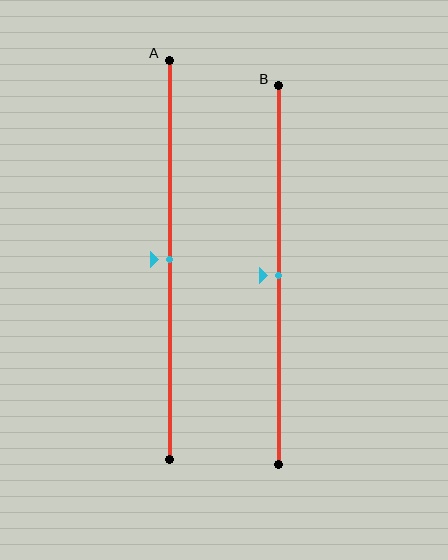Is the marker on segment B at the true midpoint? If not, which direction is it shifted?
Yes, the marker on segment B is at the true midpoint.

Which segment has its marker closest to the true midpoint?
Segment A has its marker closest to the true midpoint.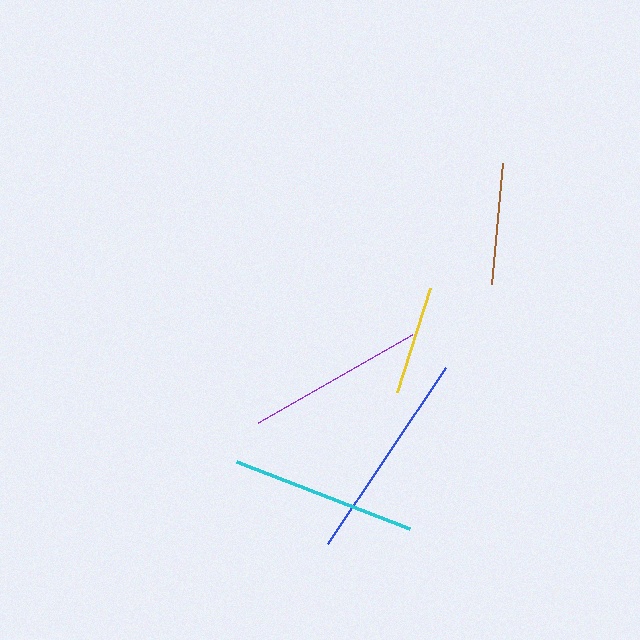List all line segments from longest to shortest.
From longest to shortest: blue, cyan, purple, brown, yellow.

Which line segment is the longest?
The blue line is the longest at approximately 213 pixels.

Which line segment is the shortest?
The yellow line is the shortest at approximately 109 pixels.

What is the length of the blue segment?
The blue segment is approximately 213 pixels long.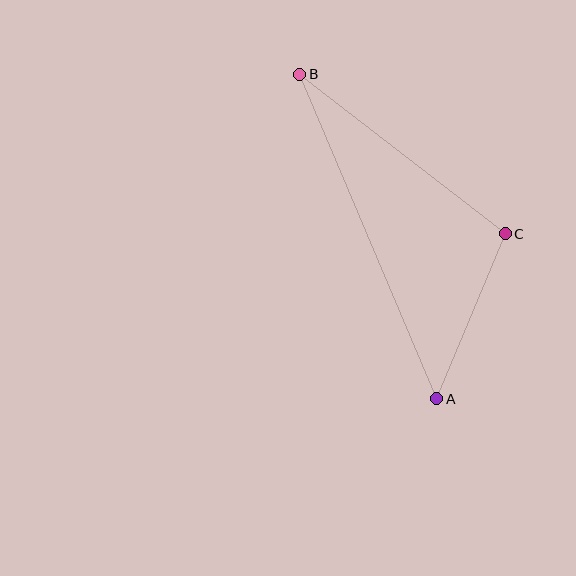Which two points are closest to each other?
Points A and C are closest to each other.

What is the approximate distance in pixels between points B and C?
The distance between B and C is approximately 260 pixels.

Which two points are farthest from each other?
Points A and B are farthest from each other.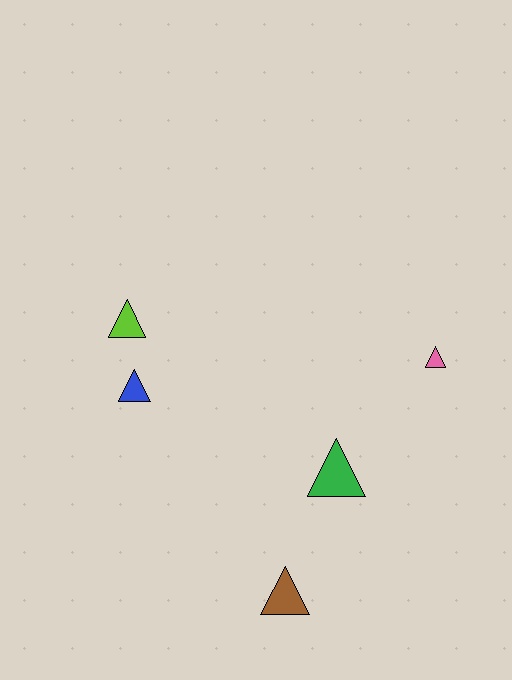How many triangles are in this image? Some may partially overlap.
There are 5 triangles.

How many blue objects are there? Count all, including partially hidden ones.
There is 1 blue object.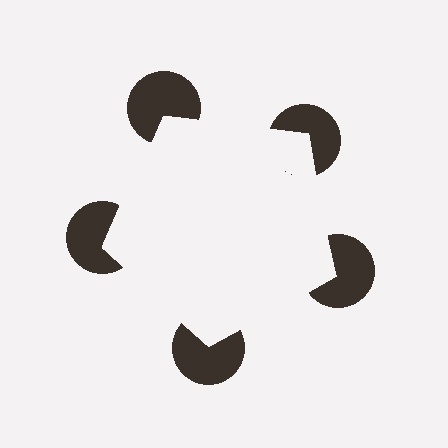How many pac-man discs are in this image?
There are 5 — one at each vertex of the illusory pentagon.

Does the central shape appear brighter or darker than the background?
It typically appears slightly brighter than the background, even though no actual brightness change is drawn.